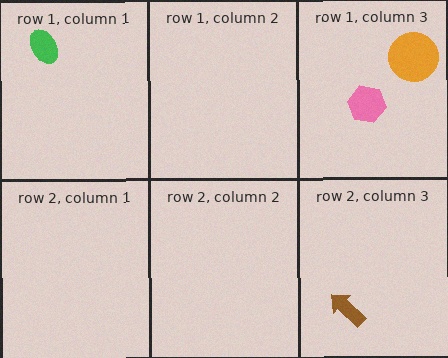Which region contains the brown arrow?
The row 2, column 3 region.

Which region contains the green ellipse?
The row 1, column 1 region.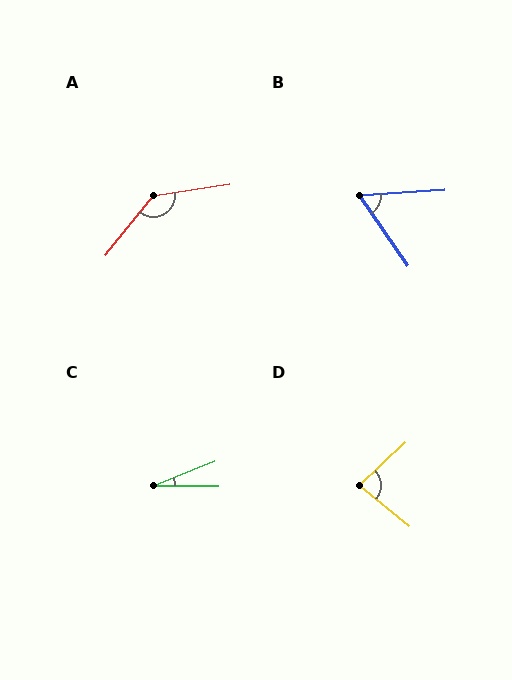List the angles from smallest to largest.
C (22°), B (60°), D (82°), A (137°).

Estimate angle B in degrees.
Approximately 60 degrees.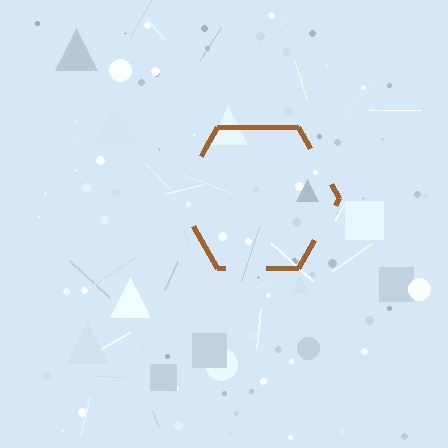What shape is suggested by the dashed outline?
The dashed outline suggests a hexagon.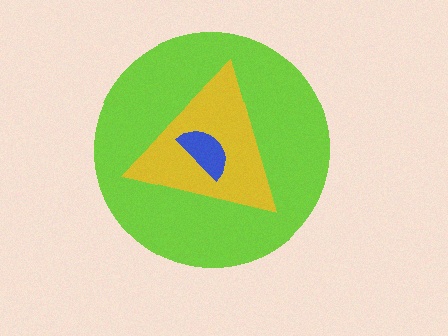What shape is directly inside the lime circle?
The yellow triangle.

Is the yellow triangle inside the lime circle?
Yes.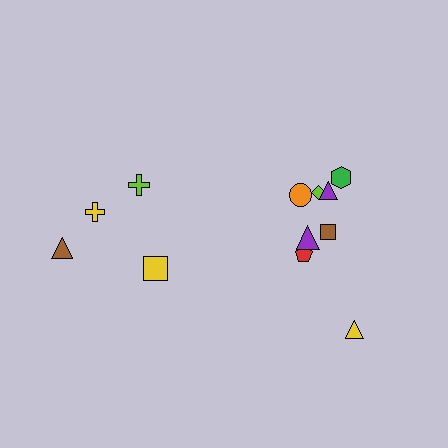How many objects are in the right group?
There are 8 objects.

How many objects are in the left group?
There are 4 objects.